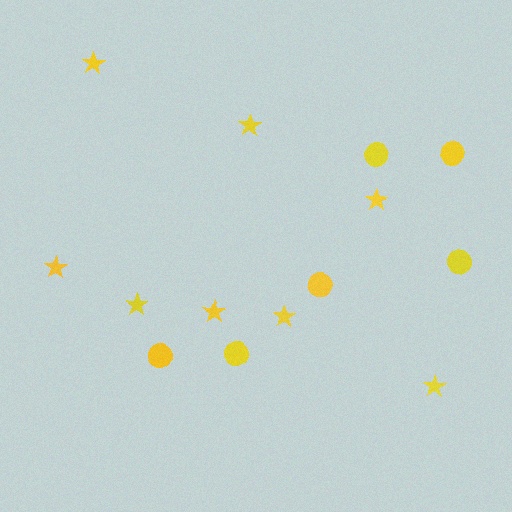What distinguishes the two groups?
There are 2 groups: one group of circles (6) and one group of stars (8).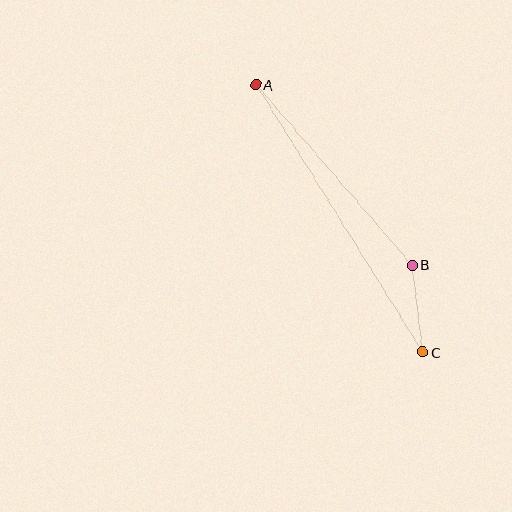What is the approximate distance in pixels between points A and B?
The distance between A and B is approximately 239 pixels.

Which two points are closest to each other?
Points B and C are closest to each other.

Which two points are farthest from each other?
Points A and C are farthest from each other.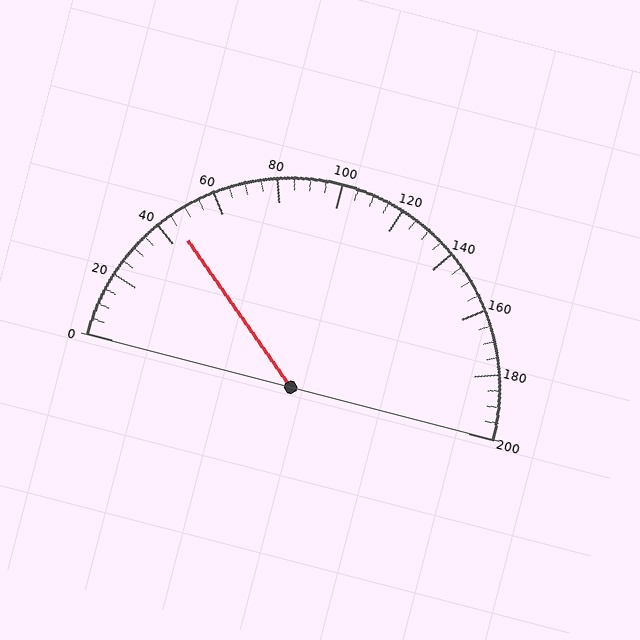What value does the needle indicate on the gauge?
The needle indicates approximately 45.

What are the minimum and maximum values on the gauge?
The gauge ranges from 0 to 200.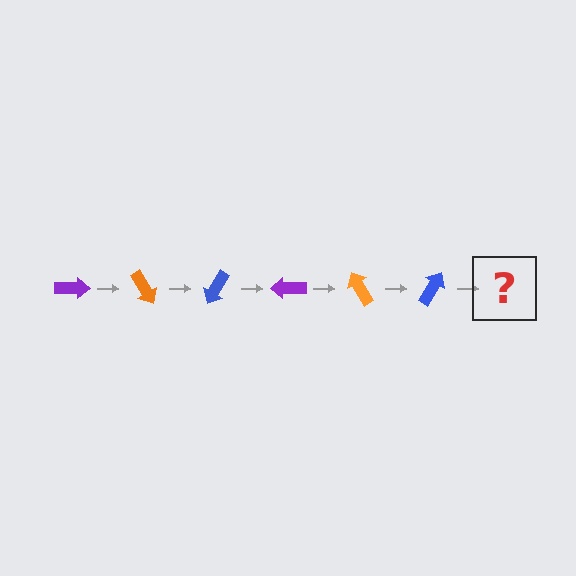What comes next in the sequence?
The next element should be a purple arrow, rotated 360 degrees from the start.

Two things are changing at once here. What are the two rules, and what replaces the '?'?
The two rules are that it rotates 60 degrees each step and the color cycles through purple, orange, and blue. The '?' should be a purple arrow, rotated 360 degrees from the start.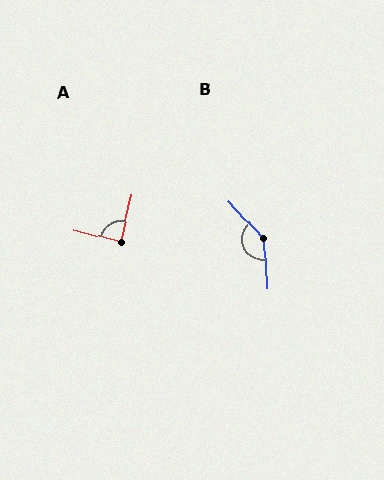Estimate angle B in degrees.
Approximately 141 degrees.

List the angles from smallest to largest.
A (89°), B (141°).